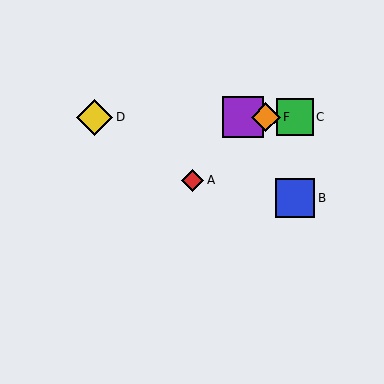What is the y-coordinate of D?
Object D is at y≈117.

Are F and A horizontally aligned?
No, F is at y≈117 and A is at y≈180.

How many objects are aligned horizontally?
4 objects (C, D, E, F) are aligned horizontally.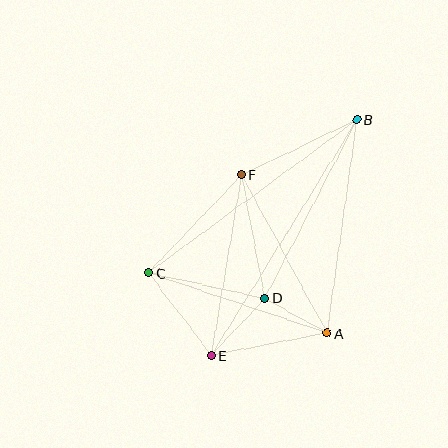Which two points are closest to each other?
Points A and D are closest to each other.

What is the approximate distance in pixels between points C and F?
The distance between C and F is approximately 135 pixels.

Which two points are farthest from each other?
Points B and E are farthest from each other.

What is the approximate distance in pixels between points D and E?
The distance between D and E is approximately 79 pixels.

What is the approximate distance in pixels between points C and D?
The distance between C and D is approximately 119 pixels.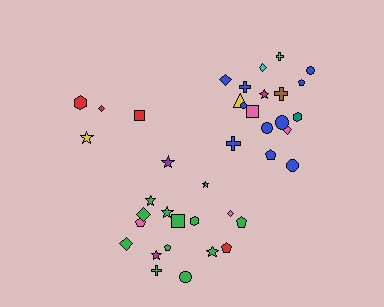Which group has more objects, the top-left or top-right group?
The top-right group.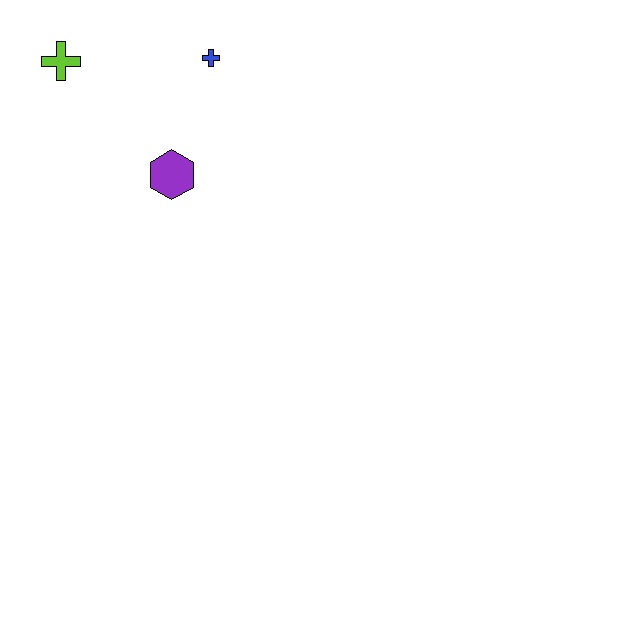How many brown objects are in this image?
There are no brown objects.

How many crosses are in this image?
There are 2 crosses.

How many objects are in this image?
There are 3 objects.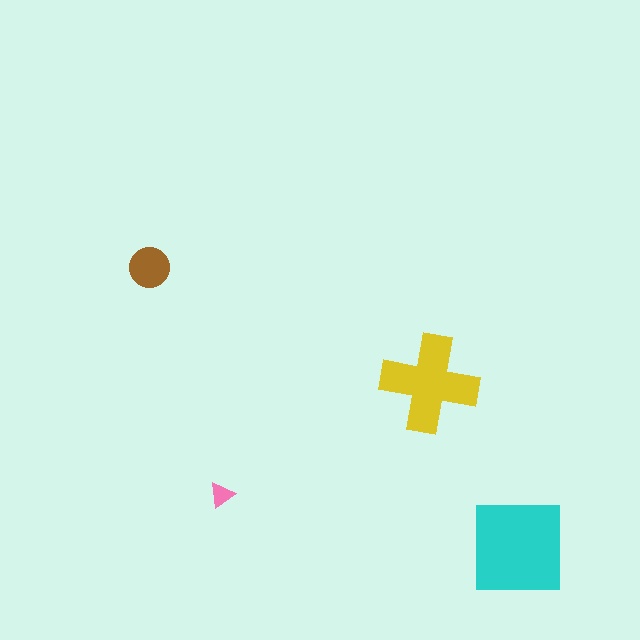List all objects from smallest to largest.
The pink triangle, the brown circle, the yellow cross, the cyan square.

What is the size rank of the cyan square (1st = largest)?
1st.